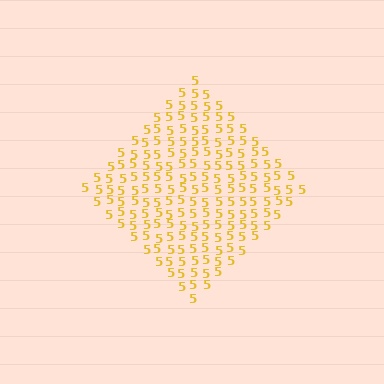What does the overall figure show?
The overall figure shows a diamond.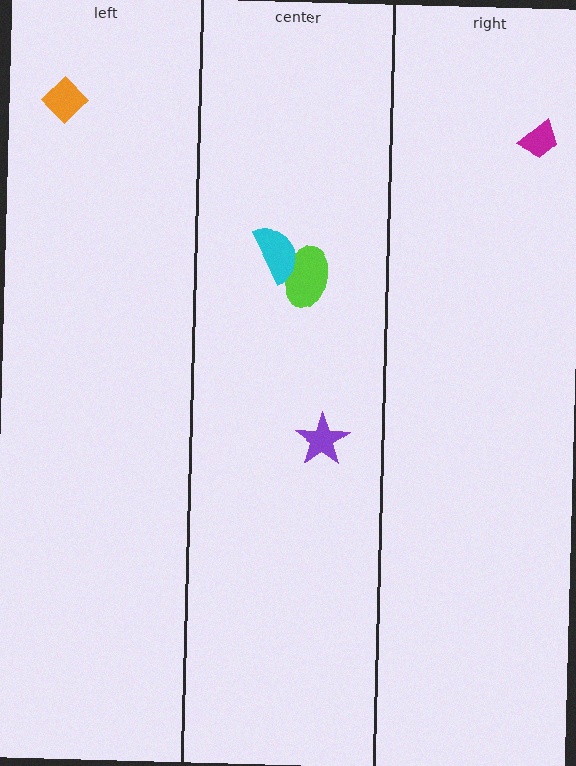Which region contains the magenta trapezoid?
The right region.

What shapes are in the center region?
The lime ellipse, the purple star, the cyan semicircle.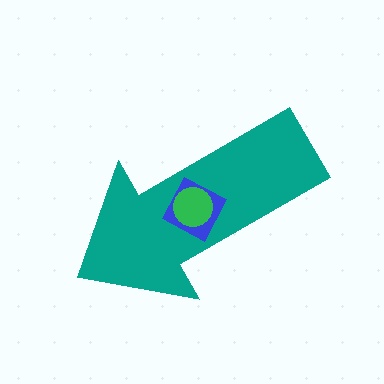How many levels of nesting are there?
3.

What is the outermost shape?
The teal arrow.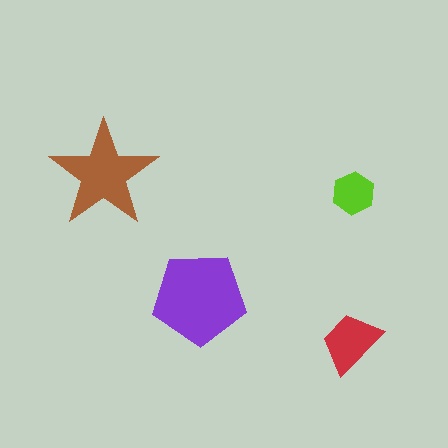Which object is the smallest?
The lime hexagon.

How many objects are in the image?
There are 4 objects in the image.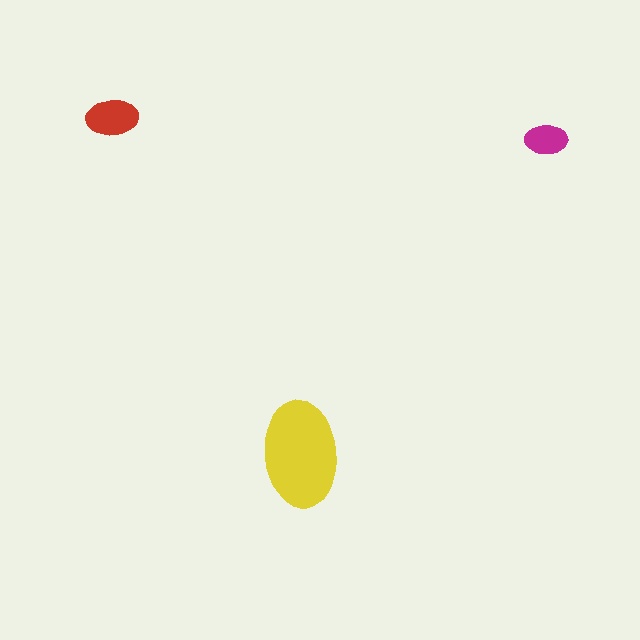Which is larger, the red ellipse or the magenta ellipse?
The red one.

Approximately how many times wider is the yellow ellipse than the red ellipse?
About 2 times wider.